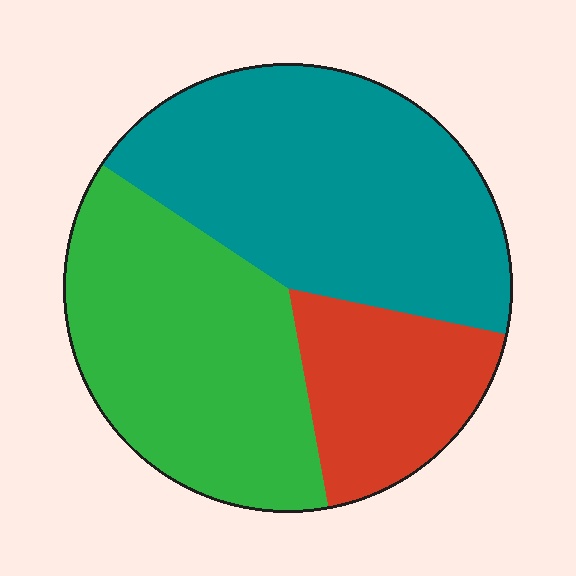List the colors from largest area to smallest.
From largest to smallest: teal, green, red.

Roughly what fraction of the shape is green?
Green covers 37% of the shape.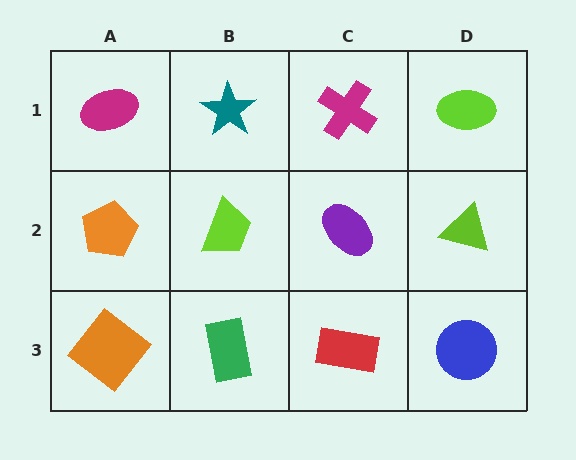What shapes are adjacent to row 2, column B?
A teal star (row 1, column B), a green rectangle (row 3, column B), an orange pentagon (row 2, column A), a purple ellipse (row 2, column C).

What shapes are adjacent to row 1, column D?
A lime triangle (row 2, column D), a magenta cross (row 1, column C).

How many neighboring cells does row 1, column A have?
2.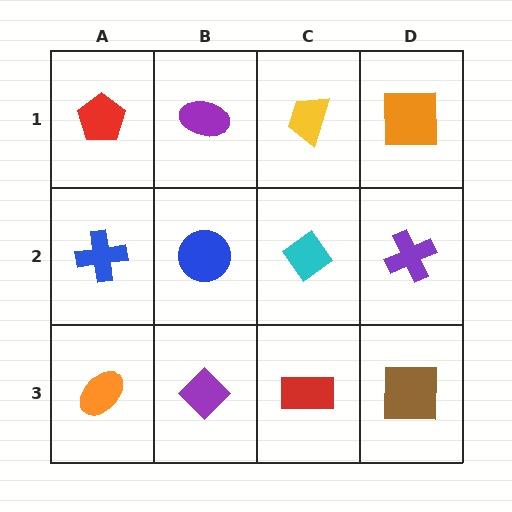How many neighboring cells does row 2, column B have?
4.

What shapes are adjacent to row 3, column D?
A purple cross (row 2, column D), a red rectangle (row 3, column C).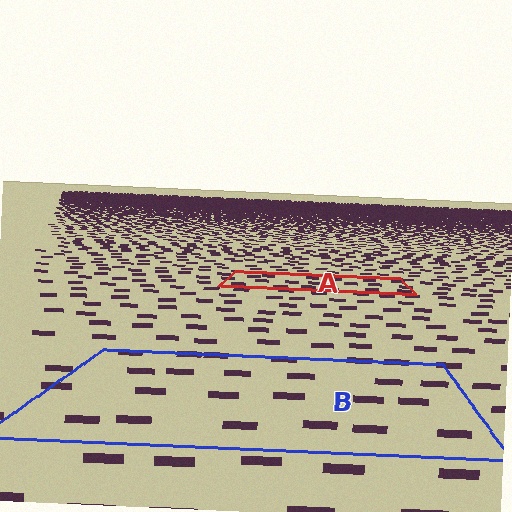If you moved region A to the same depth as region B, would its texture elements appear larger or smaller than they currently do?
They would appear larger. At a closer depth, the same texture elements are projected at a bigger on-screen size.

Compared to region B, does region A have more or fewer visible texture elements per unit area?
Region A has more texture elements per unit area — they are packed more densely because it is farther away.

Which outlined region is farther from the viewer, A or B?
Region A is farther from the viewer — the texture elements inside it appear smaller and more densely packed.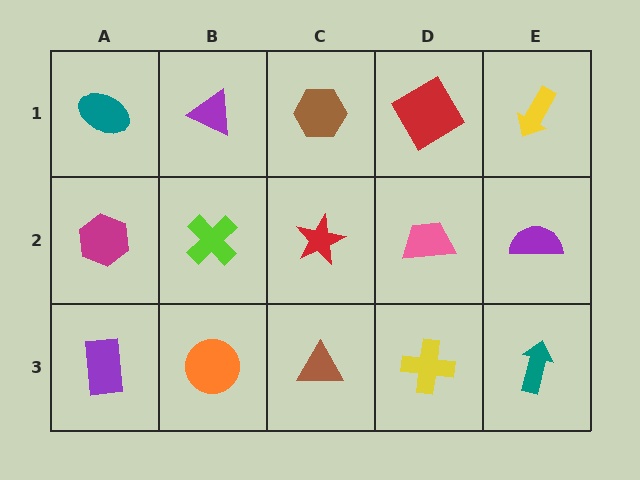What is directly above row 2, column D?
A red diamond.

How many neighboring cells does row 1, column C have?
3.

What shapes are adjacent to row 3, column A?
A magenta hexagon (row 2, column A), an orange circle (row 3, column B).